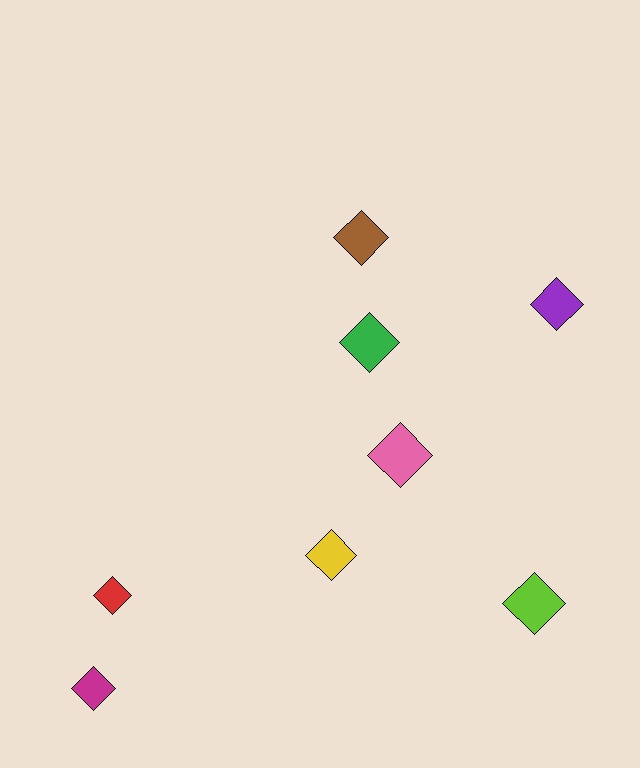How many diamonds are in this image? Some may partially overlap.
There are 8 diamonds.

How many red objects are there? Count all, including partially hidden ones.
There is 1 red object.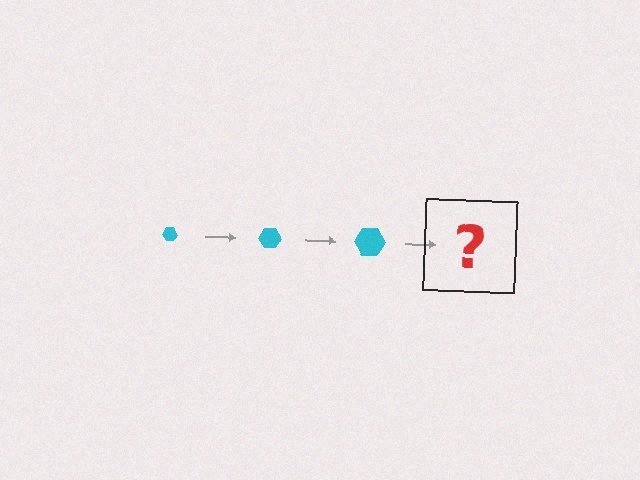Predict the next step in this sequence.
The next step is a cyan hexagon, larger than the previous one.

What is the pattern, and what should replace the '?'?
The pattern is that the hexagon gets progressively larger each step. The '?' should be a cyan hexagon, larger than the previous one.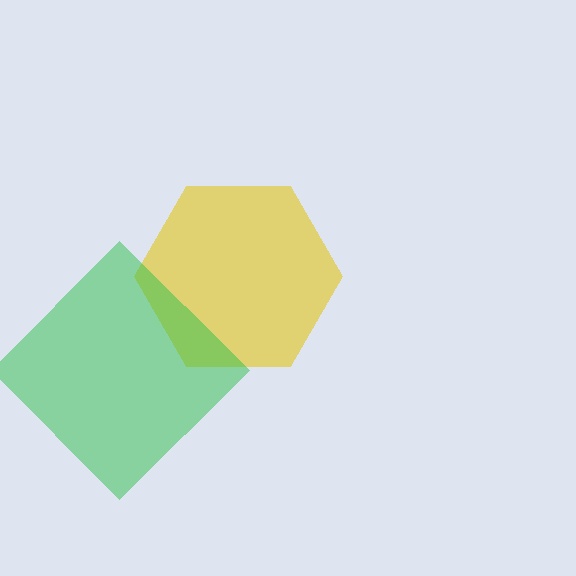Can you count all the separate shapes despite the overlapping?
Yes, there are 2 separate shapes.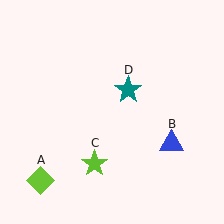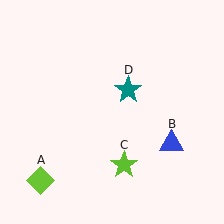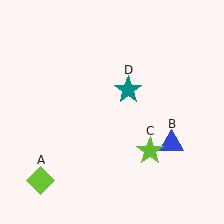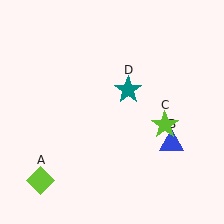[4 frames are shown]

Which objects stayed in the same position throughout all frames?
Lime diamond (object A) and blue triangle (object B) and teal star (object D) remained stationary.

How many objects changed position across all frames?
1 object changed position: lime star (object C).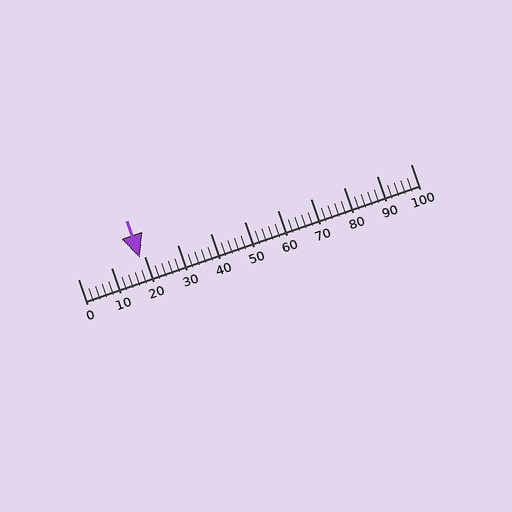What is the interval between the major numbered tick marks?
The major tick marks are spaced 10 units apart.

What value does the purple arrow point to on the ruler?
The purple arrow points to approximately 19.